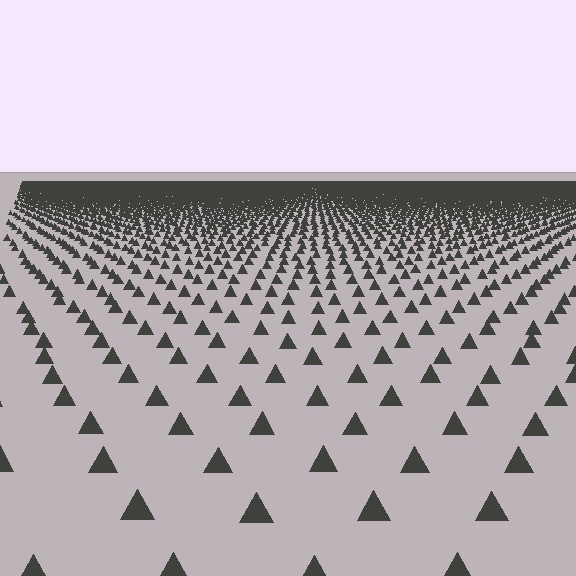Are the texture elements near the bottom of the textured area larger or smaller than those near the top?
Larger. Near the bottom, elements are closer to the viewer and appear at a bigger on-screen size.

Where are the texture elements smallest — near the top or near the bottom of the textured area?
Near the top.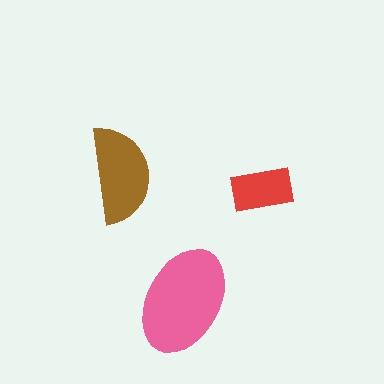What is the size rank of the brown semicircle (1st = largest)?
2nd.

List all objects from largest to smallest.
The pink ellipse, the brown semicircle, the red rectangle.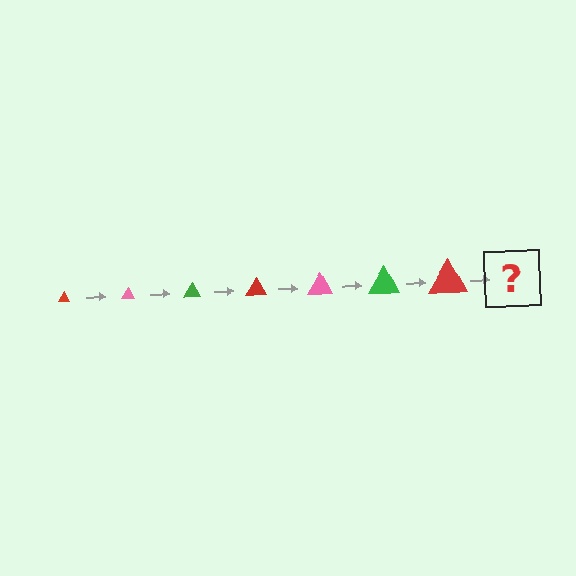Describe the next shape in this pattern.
It should be a pink triangle, larger than the previous one.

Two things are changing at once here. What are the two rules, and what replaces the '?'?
The two rules are that the triangle grows larger each step and the color cycles through red, pink, and green. The '?' should be a pink triangle, larger than the previous one.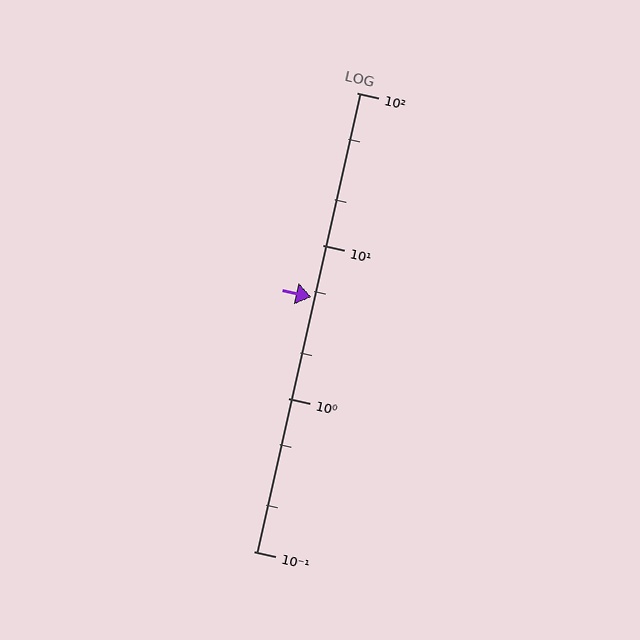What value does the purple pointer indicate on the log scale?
The pointer indicates approximately 4.6.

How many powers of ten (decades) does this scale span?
The scale spans 3 decades, from 0.1 to 100.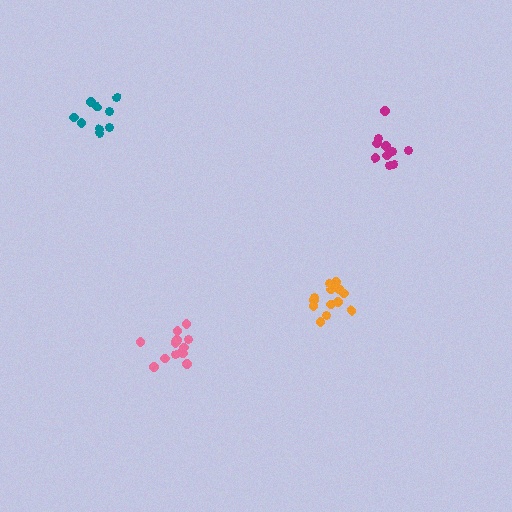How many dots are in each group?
Group 1: 14 dots, Group 2: 9 dots, Group 3: 10 dots, Group 4: 13 dots (46 total).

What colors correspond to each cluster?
The clusters are colored: pink, teal, magenta, orange.